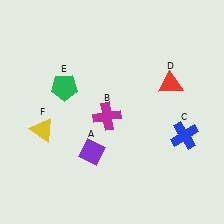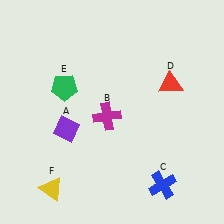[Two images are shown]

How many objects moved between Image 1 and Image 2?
3 objects moved between the two images.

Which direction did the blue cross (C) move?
The blue cross (C) moved down.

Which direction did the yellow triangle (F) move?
The yellow triangle (F) moved down.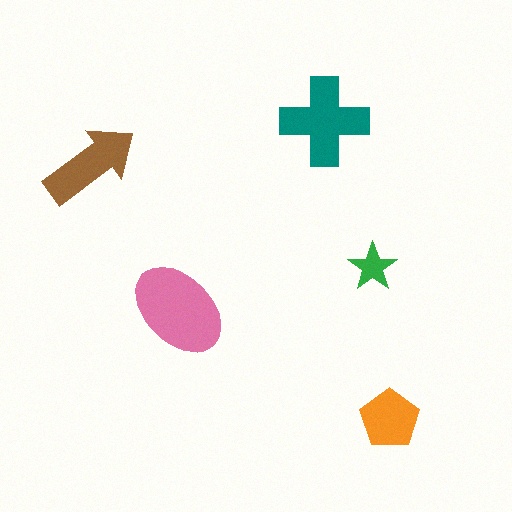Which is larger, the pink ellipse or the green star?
The pink ellipse.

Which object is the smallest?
The green star.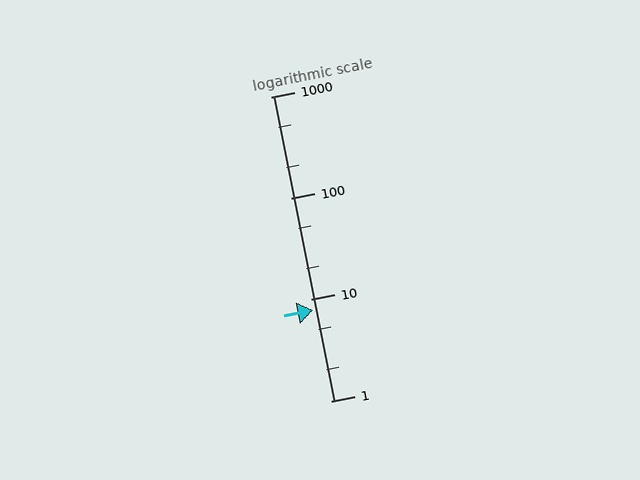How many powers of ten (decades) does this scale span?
The scale spans 3 decades, from 1 to 1000.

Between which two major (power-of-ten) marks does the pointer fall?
The pointer is between 1 and 10.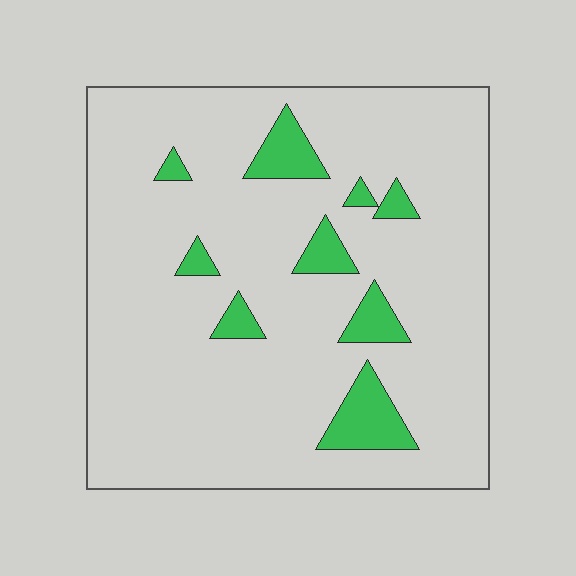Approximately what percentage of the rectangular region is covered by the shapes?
Approximately 10%.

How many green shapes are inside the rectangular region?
9.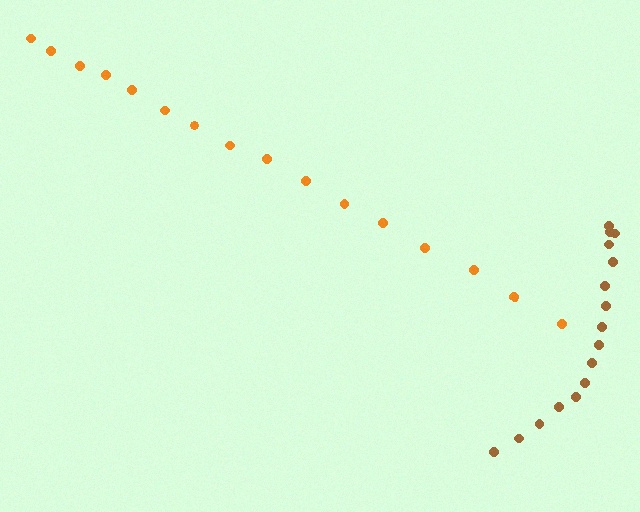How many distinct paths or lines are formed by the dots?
There are 2 distinct paths.